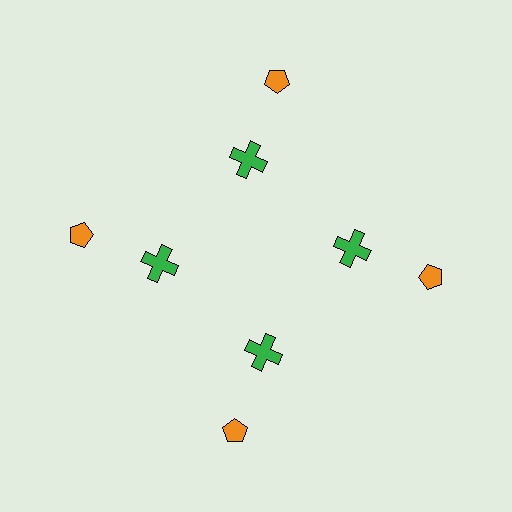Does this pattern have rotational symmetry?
Yes, this pattern has 4-fold rotational symmetry. It looks the same after rotating 90 degrees around the center.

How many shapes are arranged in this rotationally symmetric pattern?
There are 8 shapes, arranged in 4 groups of 2.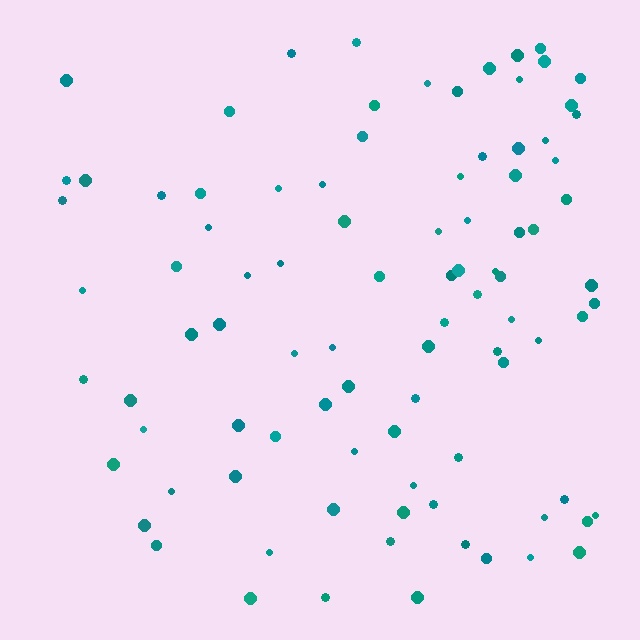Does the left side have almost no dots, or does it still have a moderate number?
Still a moderate number, just noticeably fewer than the right.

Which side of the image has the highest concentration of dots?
The right.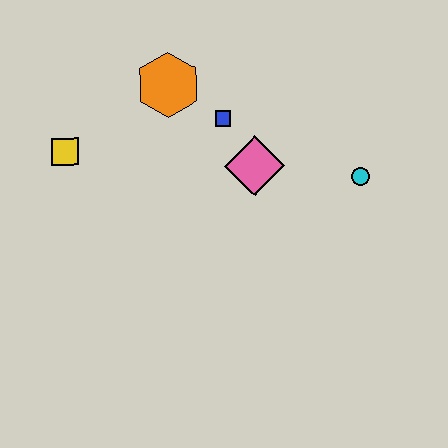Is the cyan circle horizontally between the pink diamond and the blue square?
No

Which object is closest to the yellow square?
The orange hexagon is closest to the yellow square.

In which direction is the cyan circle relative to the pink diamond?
The cyan circle is to the right of the pink diamond.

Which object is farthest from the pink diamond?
The yellow square is farthest from the pink diamond.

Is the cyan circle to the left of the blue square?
No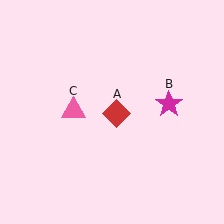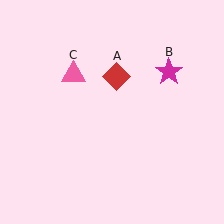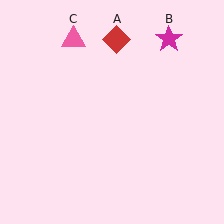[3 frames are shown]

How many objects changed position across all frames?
3 objects changed position: red diamond (object A), magenta star (object B), pink triangle (object C).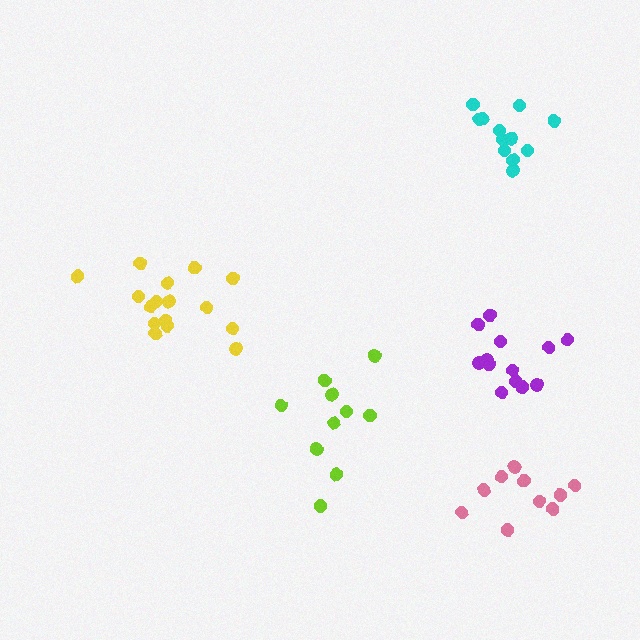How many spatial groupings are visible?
There are 5 spatial groupings.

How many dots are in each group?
Group 1: 10 dots, Group 2: 10 dots, Group 3: 13 dots, Group 4: 16 dots, Group 5: 12 dots (61 total).